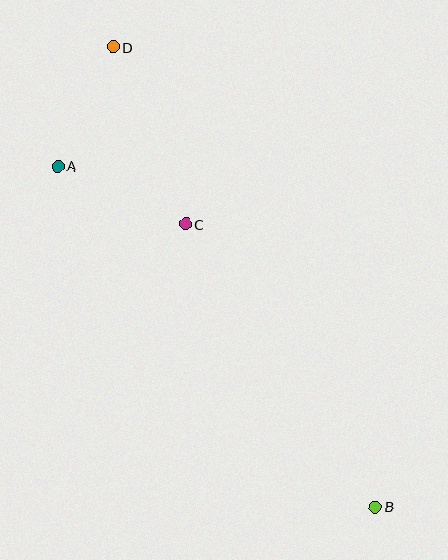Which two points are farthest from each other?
Points B and D are farthest from each other.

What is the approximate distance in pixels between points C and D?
The distance between C and D is approximately 191 pixels.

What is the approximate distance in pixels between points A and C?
The distance between A and C is approximately 140 pixels.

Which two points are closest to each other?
Points A and D are closest to each other.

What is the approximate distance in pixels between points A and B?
The distance between A and B is approximately 465 pixels.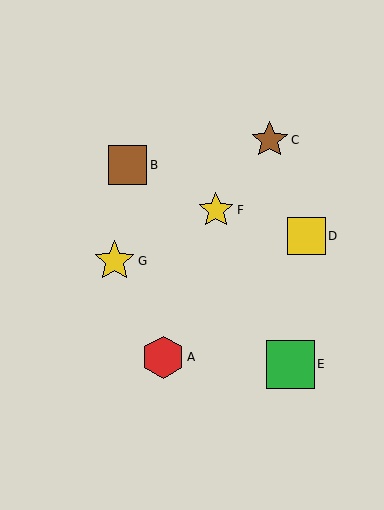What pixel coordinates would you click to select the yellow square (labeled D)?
Click at (307, 236) to select the yellow square D.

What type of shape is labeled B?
Shape B is a brown square.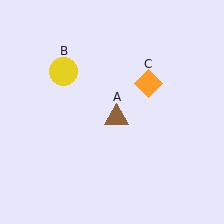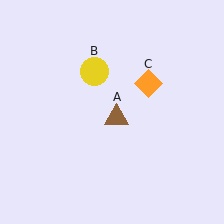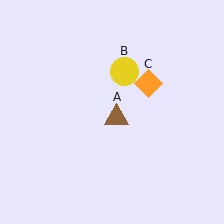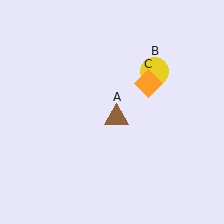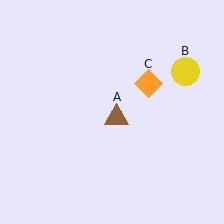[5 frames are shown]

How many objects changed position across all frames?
1 object changed position: yellow circle (object B).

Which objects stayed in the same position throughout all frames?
Brown triangle (object A) and orange diamond (object C) remained stationary.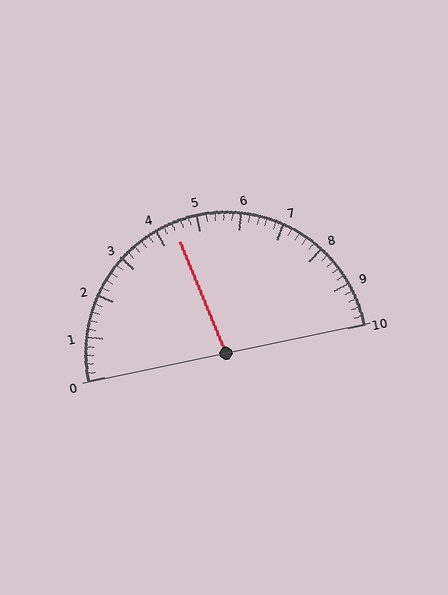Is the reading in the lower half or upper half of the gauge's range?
The reading is in the lower half of the range (0 to 10).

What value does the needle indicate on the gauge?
The needle indicates approximately 4.4.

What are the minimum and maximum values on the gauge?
The gauge ranges from 0 to 10.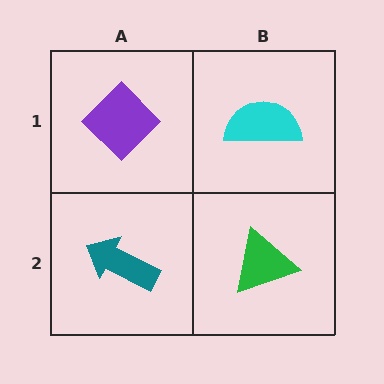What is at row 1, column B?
A cyan semicircle.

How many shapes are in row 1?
2 shapes.